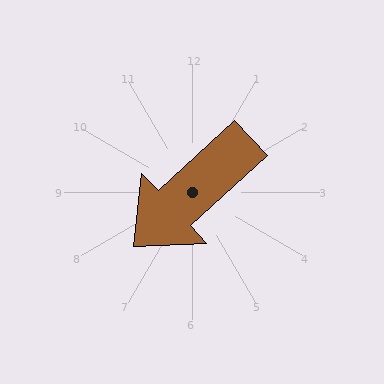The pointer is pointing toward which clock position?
Roughly 8 o'clock.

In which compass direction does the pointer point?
Southwest.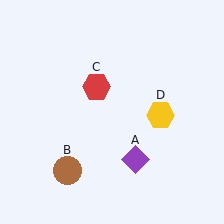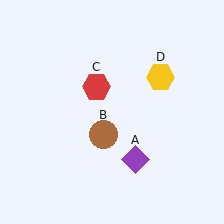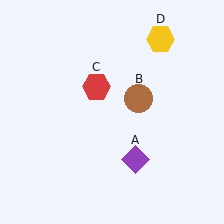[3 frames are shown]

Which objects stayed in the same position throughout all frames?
Purple diamond (object A) and red hexagon (object C) remained stationary.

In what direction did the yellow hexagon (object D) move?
The yellow hexagon (object D) moved up.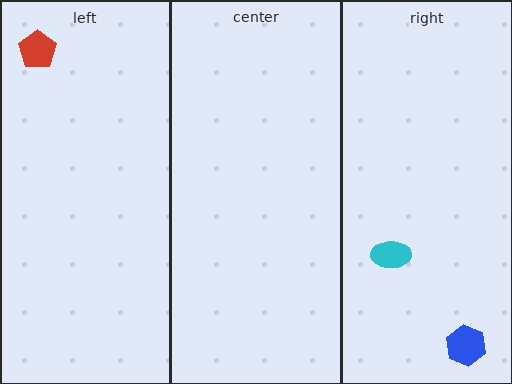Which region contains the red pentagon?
The left region.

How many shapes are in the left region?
1.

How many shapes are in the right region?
2.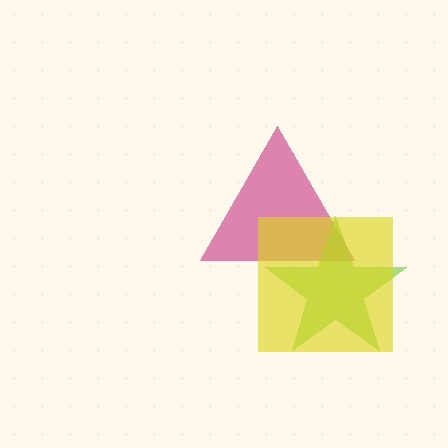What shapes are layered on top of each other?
The layered shapes are: a magenta triangle, a lime star, a yellow square.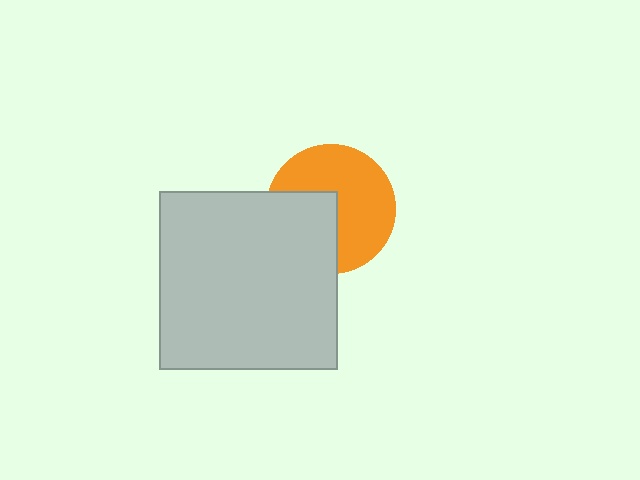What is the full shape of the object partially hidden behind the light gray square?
The partially hidden object is an orange circle.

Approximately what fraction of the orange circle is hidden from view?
Roughly 38% of the orange circle is hidden behind the light gray square.